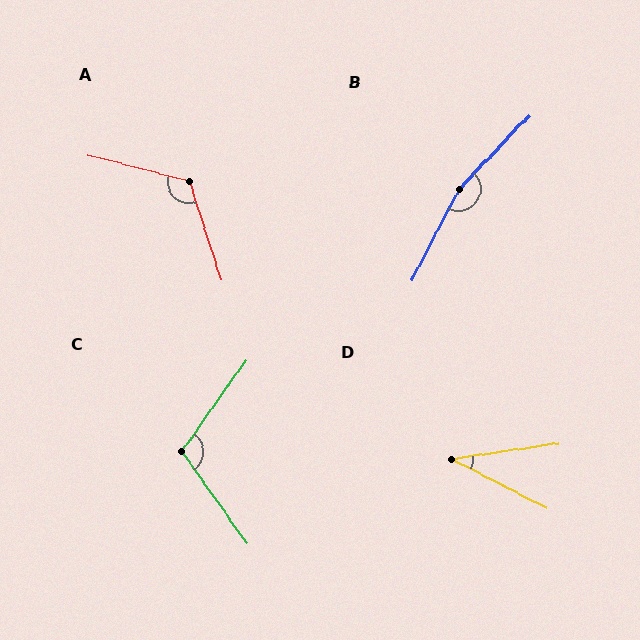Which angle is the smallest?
D, at approximately 35 degrees.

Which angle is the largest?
B, at approximately 164 degrees.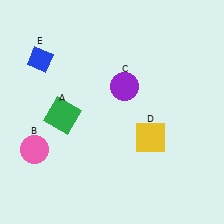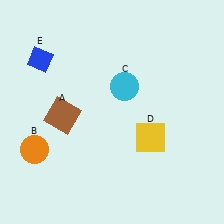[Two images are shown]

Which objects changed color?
A changed from green to brown. B changed from pink to orange. C changed from purple to cyan.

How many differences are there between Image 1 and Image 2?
There are 3 differences between the two images.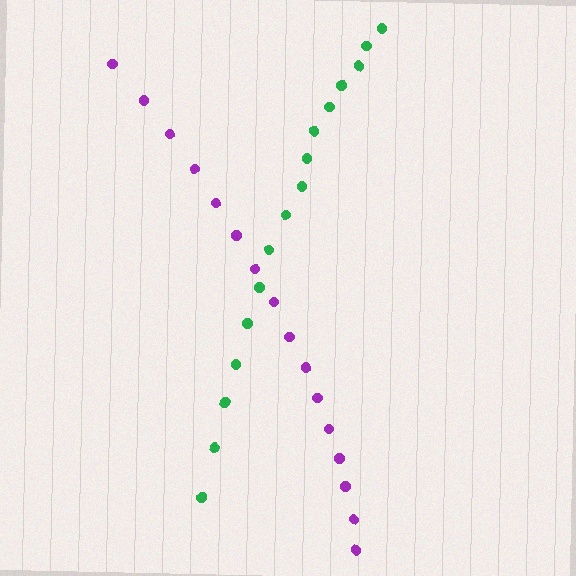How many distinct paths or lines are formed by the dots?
There are 2 distinct paths.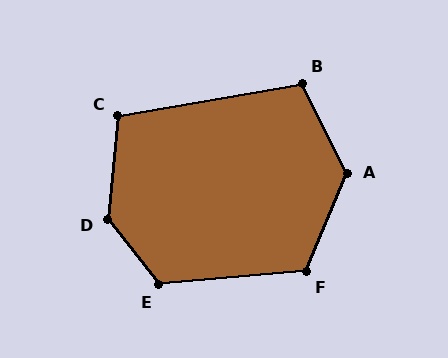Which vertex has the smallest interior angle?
C, at approximately 106 degrees.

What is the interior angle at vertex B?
Approximately 107 degrees (obtuse).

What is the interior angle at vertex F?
Approximately 118 degrees (obtuse).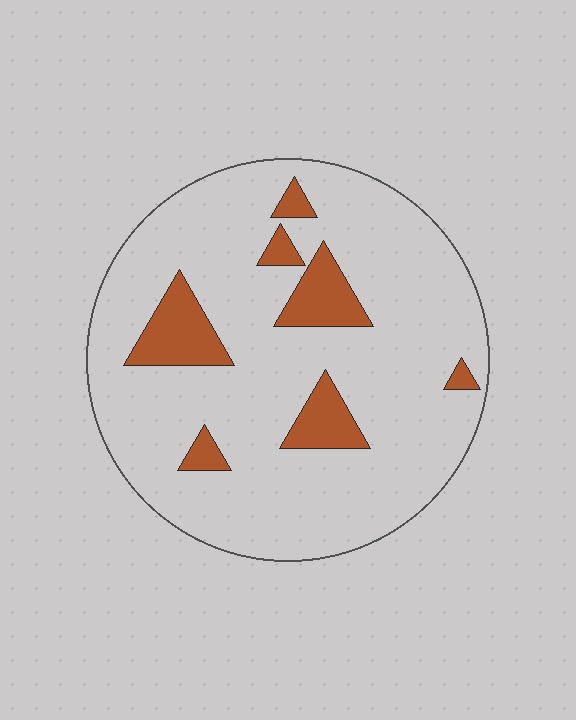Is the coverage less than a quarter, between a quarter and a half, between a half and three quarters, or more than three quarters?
Less than a quarter.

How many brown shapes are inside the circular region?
7.